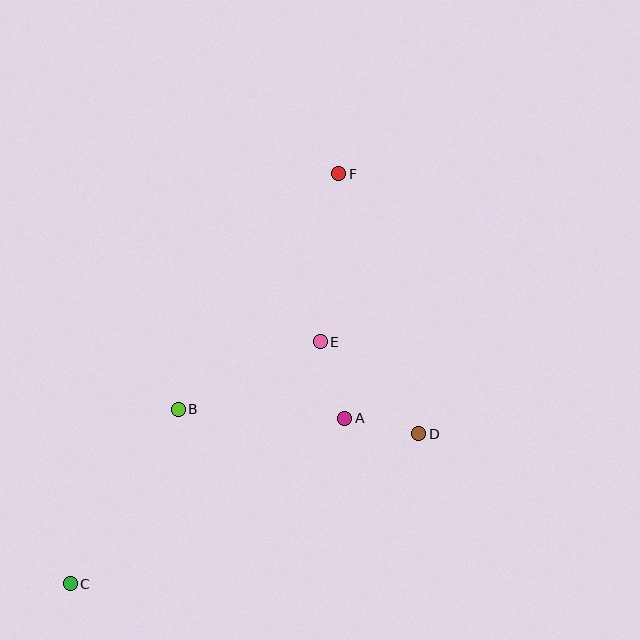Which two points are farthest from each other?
Points C and F are farthest from each other.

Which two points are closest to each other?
Points A and D are closest to each other.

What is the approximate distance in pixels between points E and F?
The distance between E and F is approximately 169 pixels.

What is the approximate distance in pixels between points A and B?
The distance between A and B is approximately 167 pixels.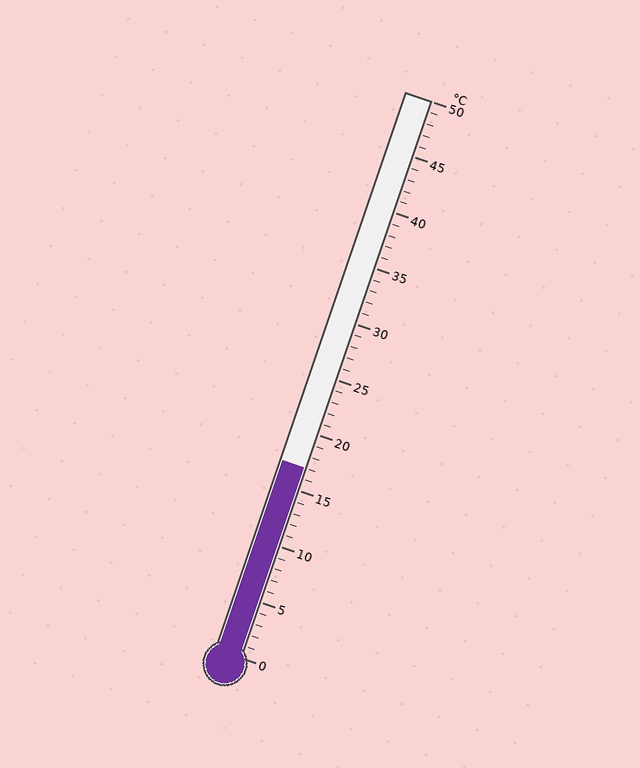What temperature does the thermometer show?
The thermometer shows approximately 17°C.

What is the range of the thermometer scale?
The thermometer scale ranges from 0°C to 50°C.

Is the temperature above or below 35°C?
The temperature is below 35°C.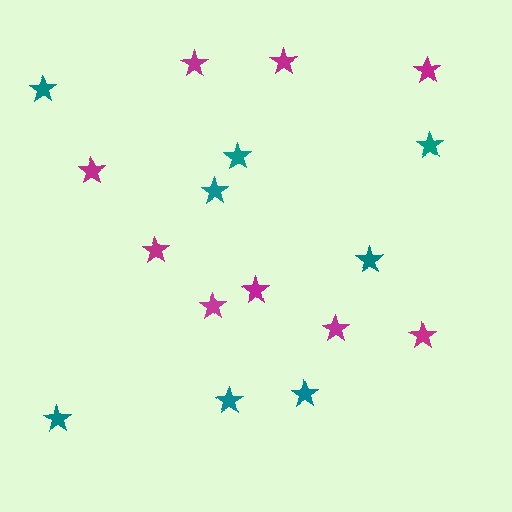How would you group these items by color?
There are 2 groups: one group of magenta stars (9) and one group of teal stars (8).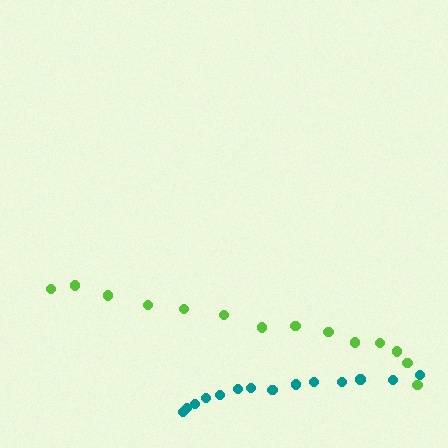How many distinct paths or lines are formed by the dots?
There are 2 distinct paths.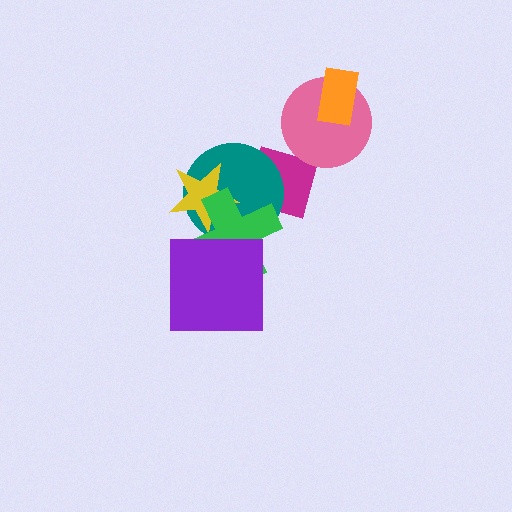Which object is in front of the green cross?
The purple square is in front of the green cross.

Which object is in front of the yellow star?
The green cross is in front of the yellow star.